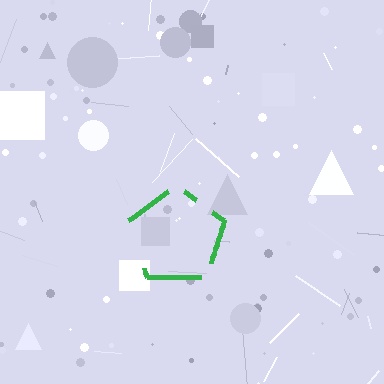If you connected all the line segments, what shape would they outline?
They would outline a pentagon.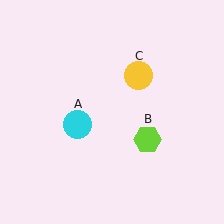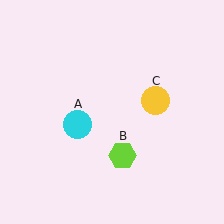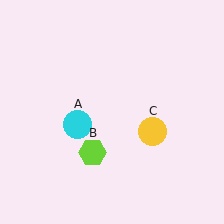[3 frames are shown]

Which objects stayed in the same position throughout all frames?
Cyan circle (object A) remained stationary.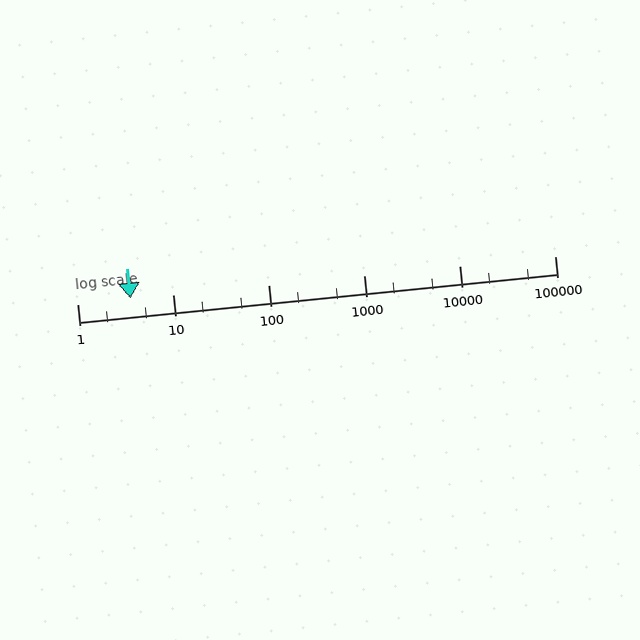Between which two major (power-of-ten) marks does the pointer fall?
The pointer is between 1 and 10.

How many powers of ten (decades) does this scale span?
The scale spans 5 decades, from 1 to 100000.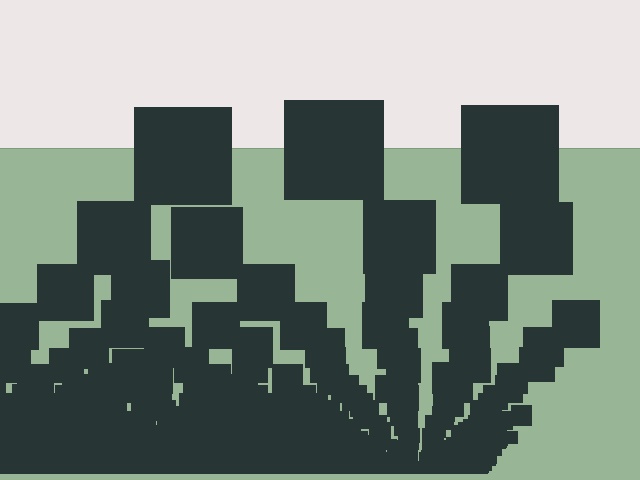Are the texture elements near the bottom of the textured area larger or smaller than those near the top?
Smaller. The gradient is inverted — elements near the bottom are smaller and denser.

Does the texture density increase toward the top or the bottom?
Density increases toward the bottom.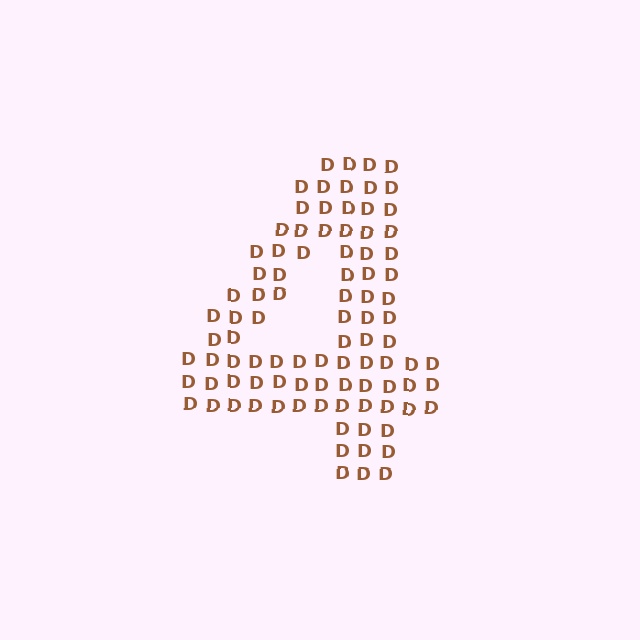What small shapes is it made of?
It is made of small letter D's.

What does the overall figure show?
The overall figure shows the digit 4.